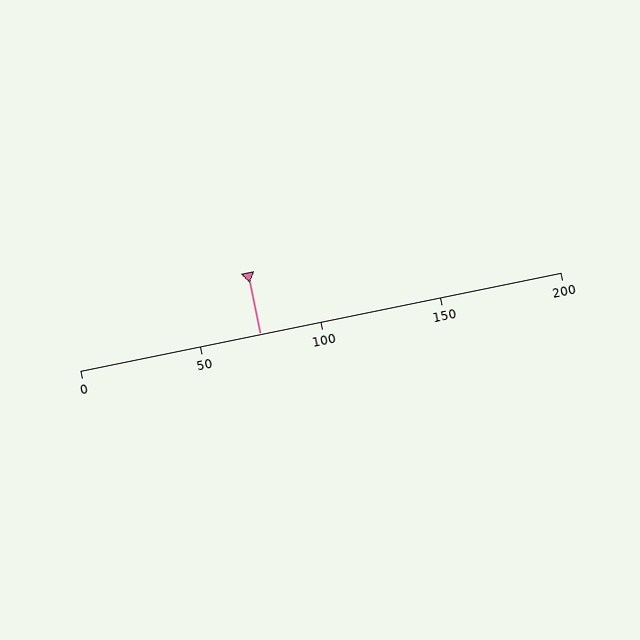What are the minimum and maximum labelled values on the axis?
The axis runs from 0 to 200.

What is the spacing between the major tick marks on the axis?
The major ticks are spaced 50 apart.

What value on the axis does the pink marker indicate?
The marker indicates approximately 75.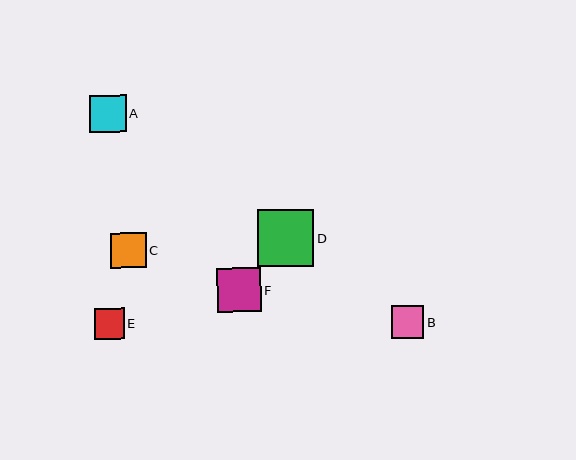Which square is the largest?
Square D is the largest with a size of approximately 57 pixels.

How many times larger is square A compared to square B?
Square A is approximately 1.1 times the size of square B.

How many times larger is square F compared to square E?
Square F is approximately 1.4 times the size of square E.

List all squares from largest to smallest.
From largest to smallest: D, F, A, C, B, E.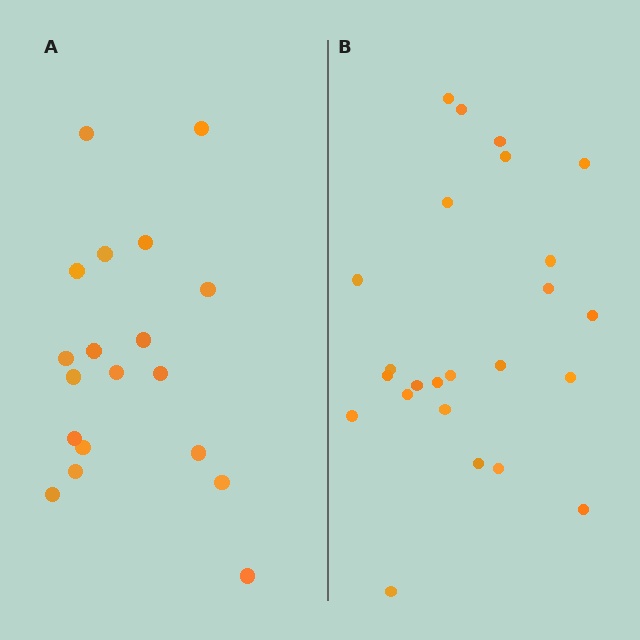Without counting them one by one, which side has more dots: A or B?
Region B (the right region) has more dots.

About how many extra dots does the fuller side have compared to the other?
Region B has about 5 more dots than region A.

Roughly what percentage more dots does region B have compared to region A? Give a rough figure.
About 25% more.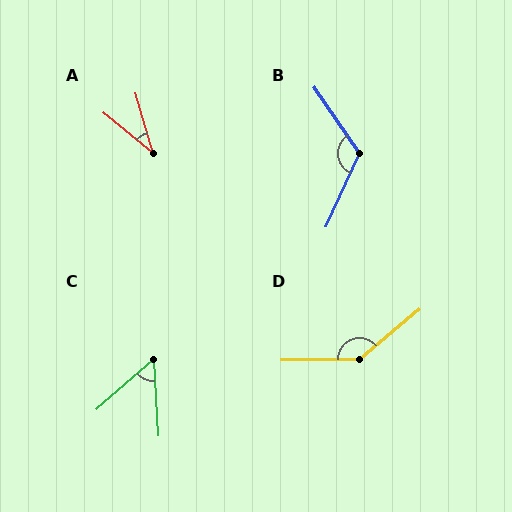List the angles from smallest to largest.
A (34°), C (52°), B (121°), D (140°).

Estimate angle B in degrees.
Approximately 121 degrees.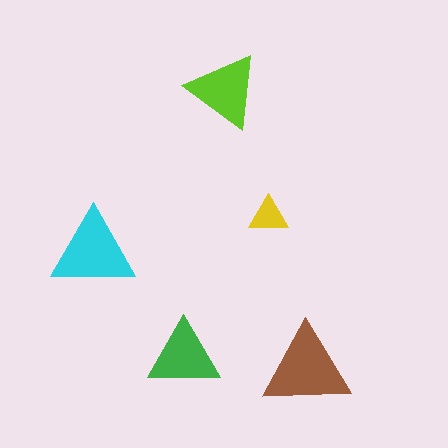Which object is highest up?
The lime triangle is topmost.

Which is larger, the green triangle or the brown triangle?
The brown one.